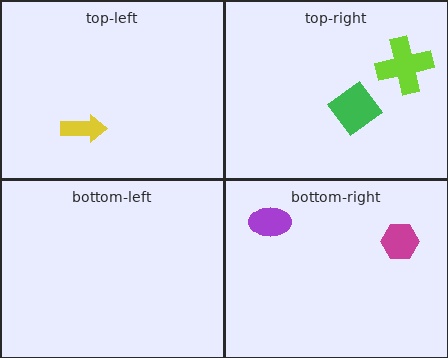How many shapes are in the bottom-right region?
2.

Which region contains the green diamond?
The top-right region.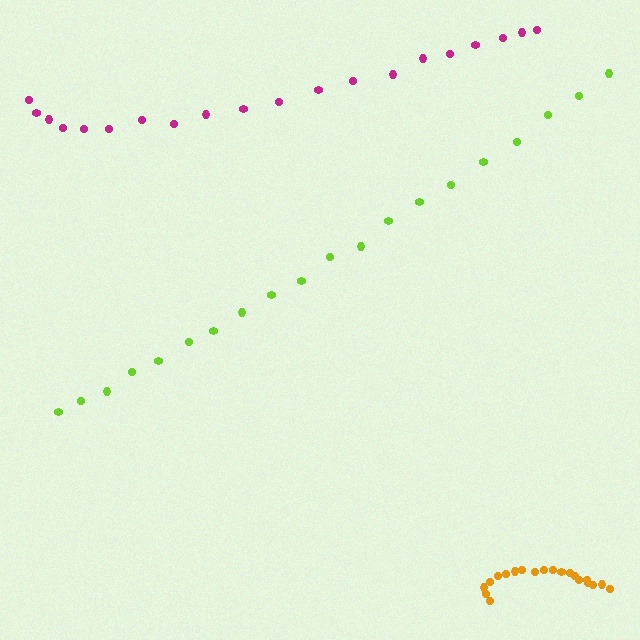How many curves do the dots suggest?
There are 3 distinct paths.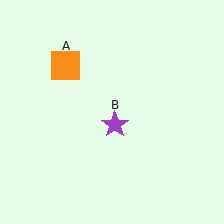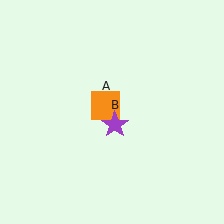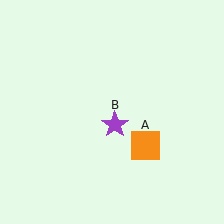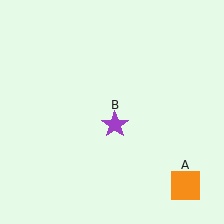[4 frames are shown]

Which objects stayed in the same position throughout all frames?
Purple star (object B) remained stationary.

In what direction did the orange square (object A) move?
The orange square (object A) moved down and to the right.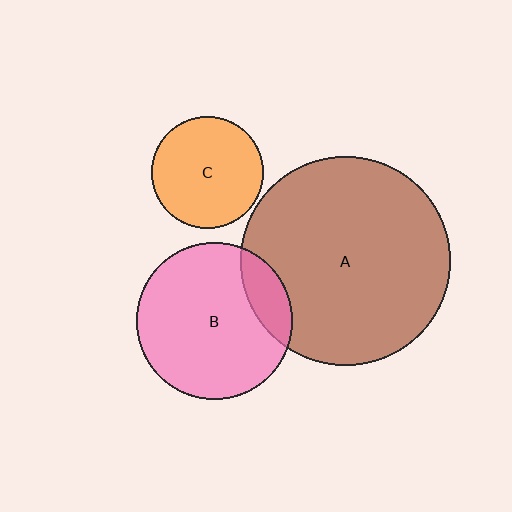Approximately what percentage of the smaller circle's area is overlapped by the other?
Approximately 15%.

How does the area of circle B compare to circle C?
Approximately 1.9 times.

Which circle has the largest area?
Circle A (brown).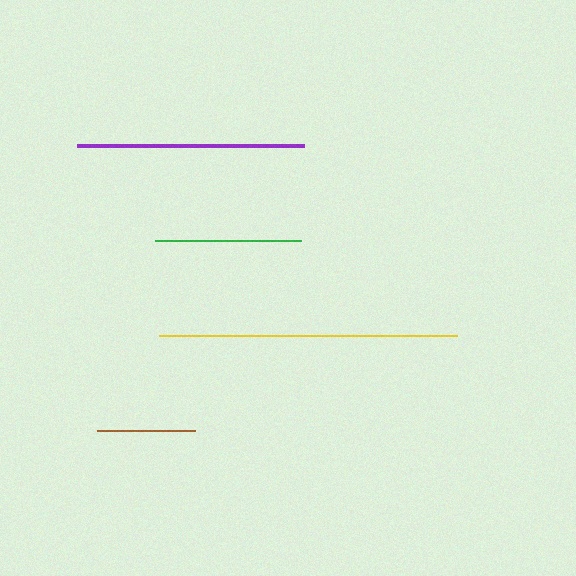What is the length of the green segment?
The green segment is approximately 146 pixels long.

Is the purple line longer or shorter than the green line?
The purple line is longer than the green line.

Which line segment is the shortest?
The brown line is the shortest at approximately 98 pixels.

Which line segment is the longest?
The yellow line is the longest at approximately 298 pixels.